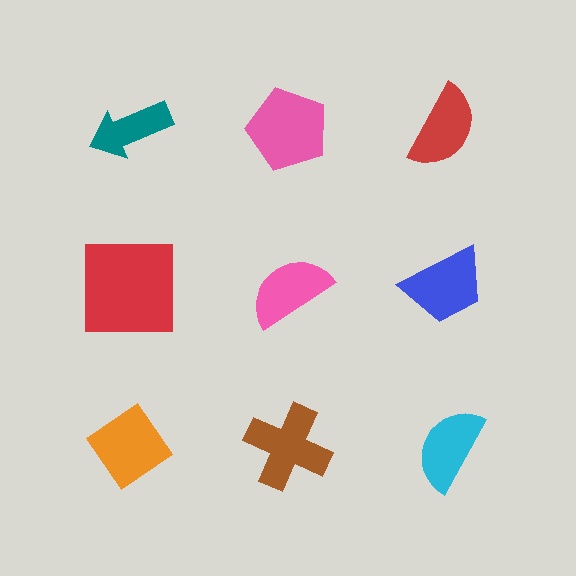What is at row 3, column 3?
A cyan semicircle.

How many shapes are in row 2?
3 shapes.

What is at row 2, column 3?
A blue trapezoid.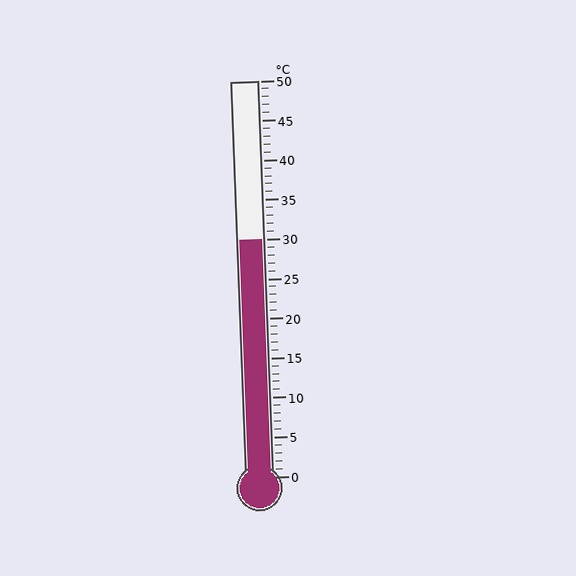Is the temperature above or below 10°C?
The temperature is above 10°C.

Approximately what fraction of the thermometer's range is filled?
The thermometer is filled to approximately 60% of its range.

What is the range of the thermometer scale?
The thermometer scale ranges from 0°C to 50°C.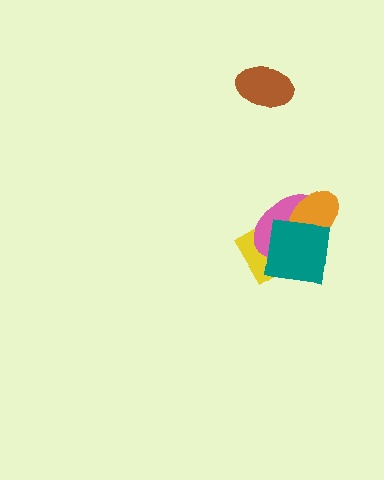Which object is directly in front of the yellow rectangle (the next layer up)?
The pink ellipse is directly in front of the yellow rectangle.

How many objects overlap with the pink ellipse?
3 objects overlap with the pink ellipse.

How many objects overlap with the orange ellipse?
2 objects overlap with the orange ellipse.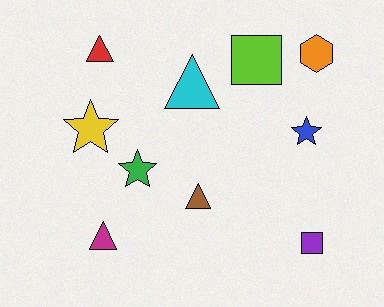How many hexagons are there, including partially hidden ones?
There is 1 hexagon.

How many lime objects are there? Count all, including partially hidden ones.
There is 1 lime object.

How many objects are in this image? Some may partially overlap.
There are 10 objects.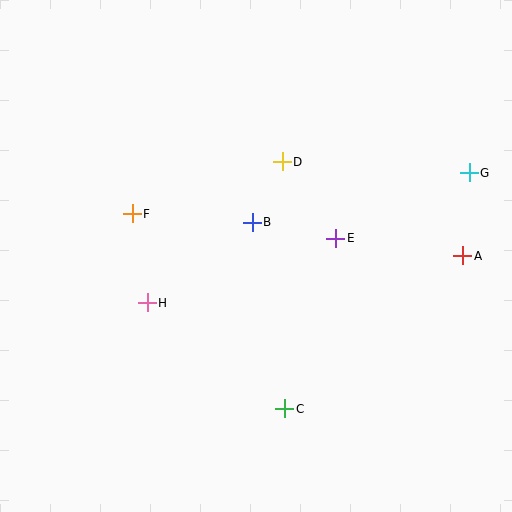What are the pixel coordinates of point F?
Point F is at (132, 214).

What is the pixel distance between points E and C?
The distance between E and C is 178 pixels.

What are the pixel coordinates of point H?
Point H is at (147, 303).